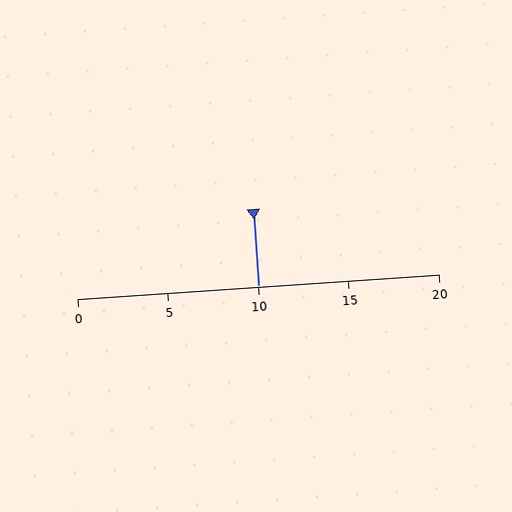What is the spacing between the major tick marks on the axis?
The major ticks are spaced 5 apart.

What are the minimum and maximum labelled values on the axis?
The axis runs from 0 to 20.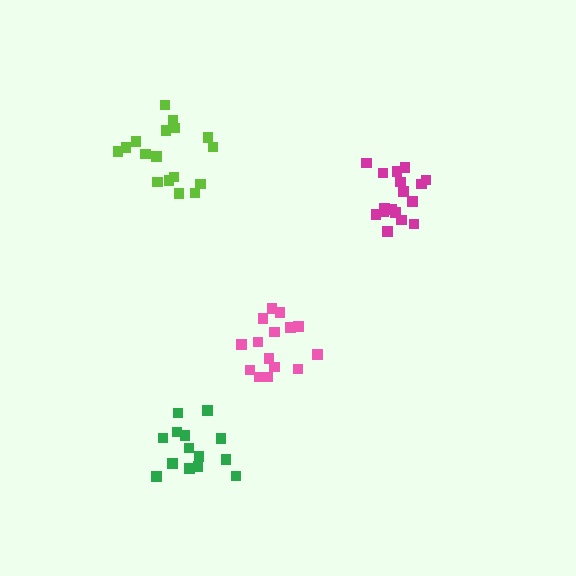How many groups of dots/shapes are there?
There are 4 groups.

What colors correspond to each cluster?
The clusters are colored: lime, green, pink, magenta.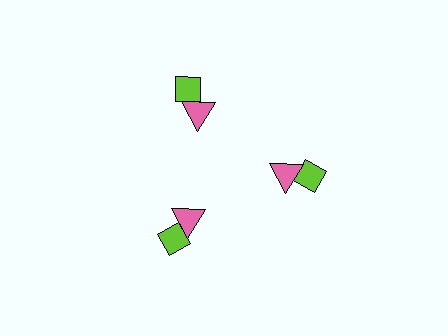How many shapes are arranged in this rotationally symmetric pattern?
There are 6 shapes, arranged in 3 groups of 2.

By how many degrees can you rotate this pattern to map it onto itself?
The pattern maps onto itself every 120 degrees of rotation.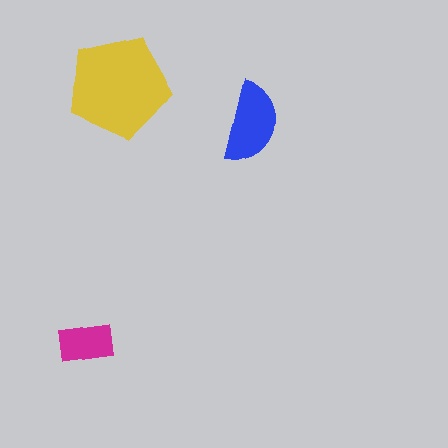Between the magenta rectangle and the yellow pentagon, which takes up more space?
The yellow pentagon.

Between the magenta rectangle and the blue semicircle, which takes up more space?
The blue semicircle.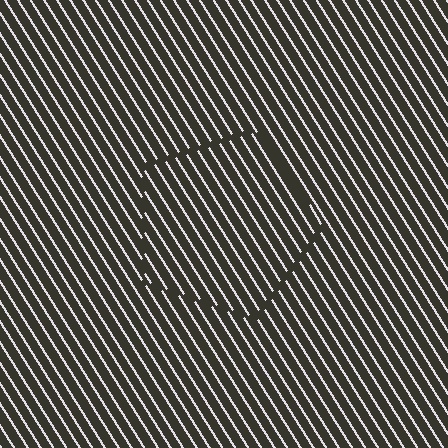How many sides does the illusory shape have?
5 sides — the line-ends trace a pentagon.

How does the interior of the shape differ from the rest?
The interior of the shape contains the same grating, shifted by half a period — the contour is defined by the phase discontinuity where line-ends from the inner and outer gratings abut.